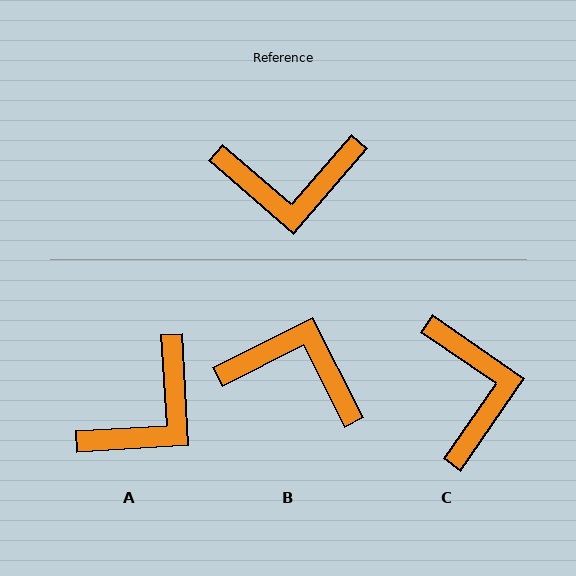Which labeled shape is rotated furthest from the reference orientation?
B, about 158 degrees away.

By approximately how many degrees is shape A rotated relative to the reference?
Approximately 44 degrees counter-clockwise.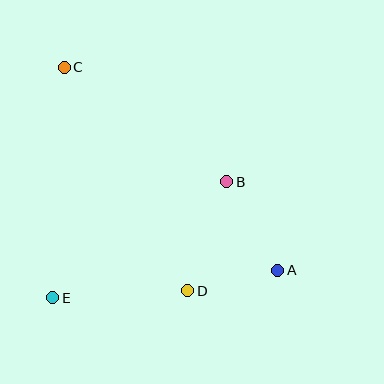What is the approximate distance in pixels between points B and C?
The distance between B and C is approximately 199 pixels.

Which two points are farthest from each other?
Points A and C are farthest from each other.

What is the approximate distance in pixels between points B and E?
The distance between B and E is approximately 209 pixels.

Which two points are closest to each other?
Points A and D are closest to each other.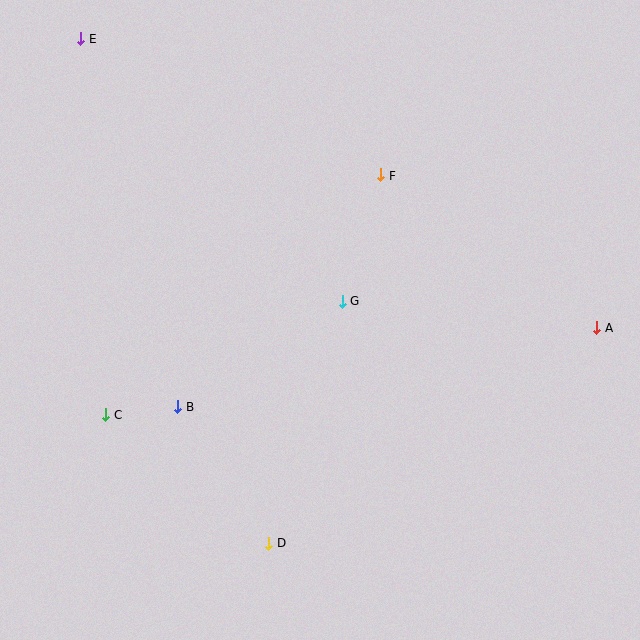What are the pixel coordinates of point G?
Point G is at (343, 302).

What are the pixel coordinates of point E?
Point E is at (81, 39).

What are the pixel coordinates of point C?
Point C is at (106, 415).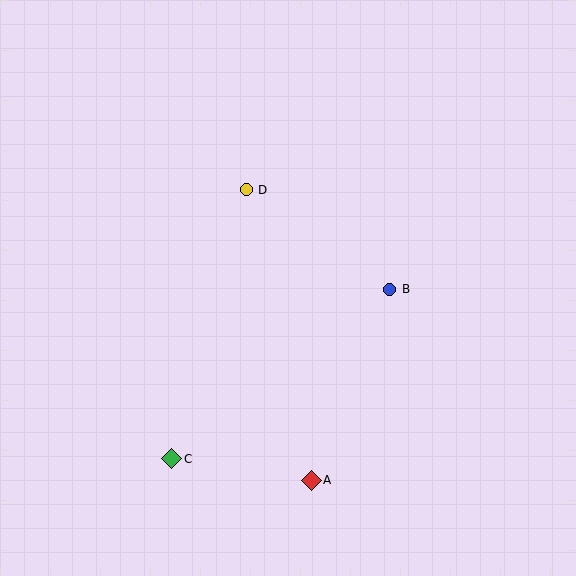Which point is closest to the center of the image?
Point B at (390, 289) is closest to the center.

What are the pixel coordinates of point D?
Point D is at (246, 190).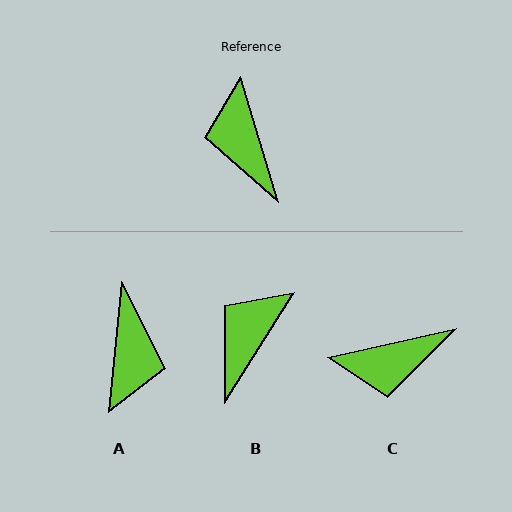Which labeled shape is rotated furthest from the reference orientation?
A, about 158 degrees away.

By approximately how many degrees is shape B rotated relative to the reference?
Approximately 49 degrees clockwise.